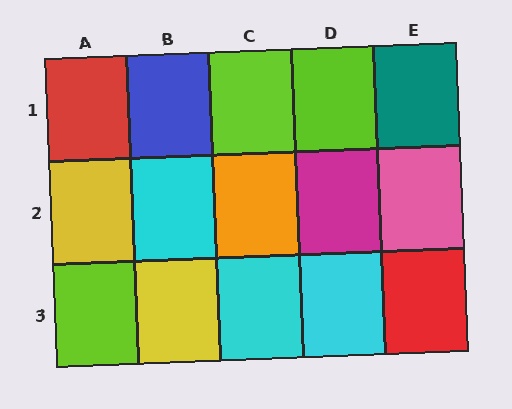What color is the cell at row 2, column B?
Cyan.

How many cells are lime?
3 cells are lime.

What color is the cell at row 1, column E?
Teal.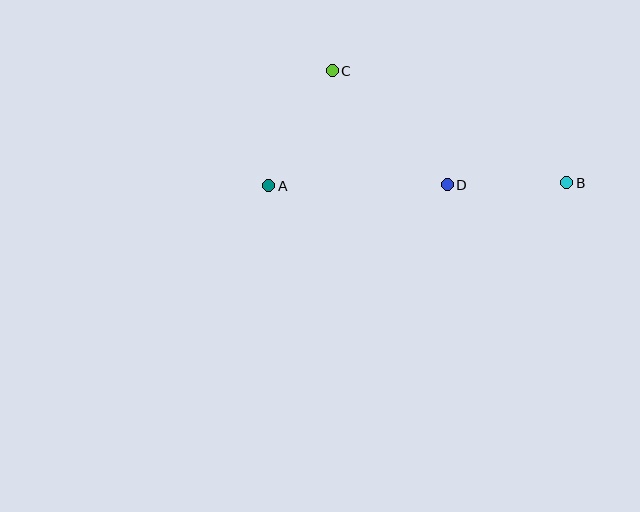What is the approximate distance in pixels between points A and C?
The distance between A and C is approximately 132 pixels.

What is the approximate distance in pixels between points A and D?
The distance between A and D is approximately 179 pixels.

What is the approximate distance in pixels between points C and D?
The distance between C and D is approximately 162 pixels.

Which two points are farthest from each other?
Points A and B are farthest from each other.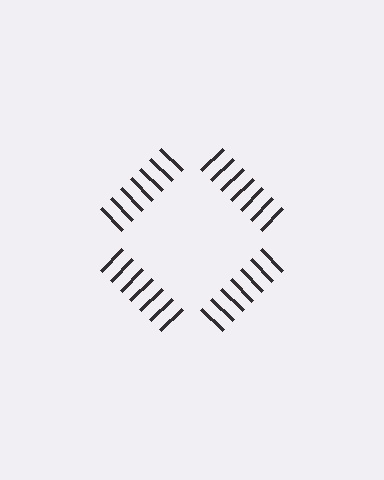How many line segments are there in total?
28 — 7 along each of the 4 edges.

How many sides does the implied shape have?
4 sides — the line-ends trace a square.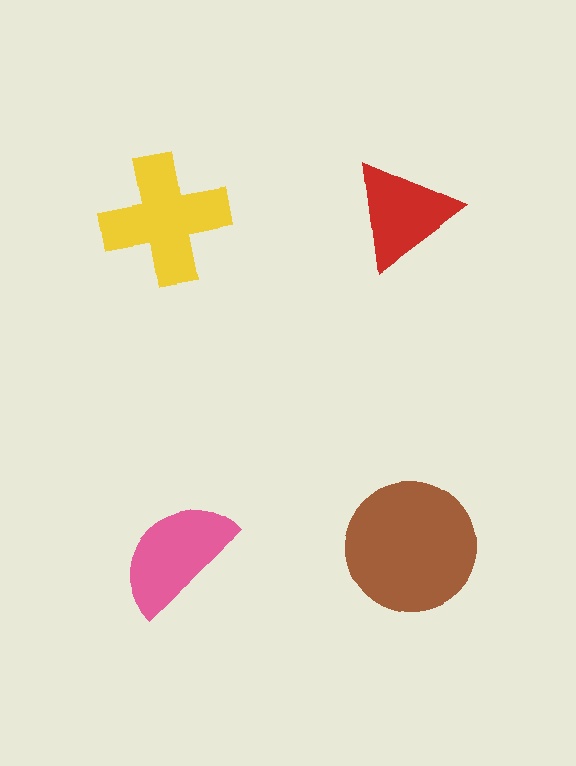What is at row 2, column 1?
A pink semicircle.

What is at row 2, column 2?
A brown circle.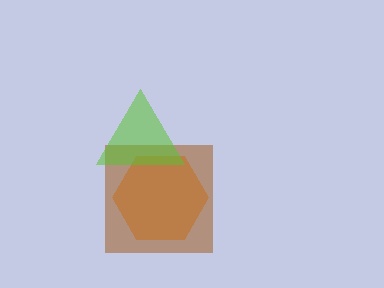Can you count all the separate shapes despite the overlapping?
Yes, there are 3 separate shapes.